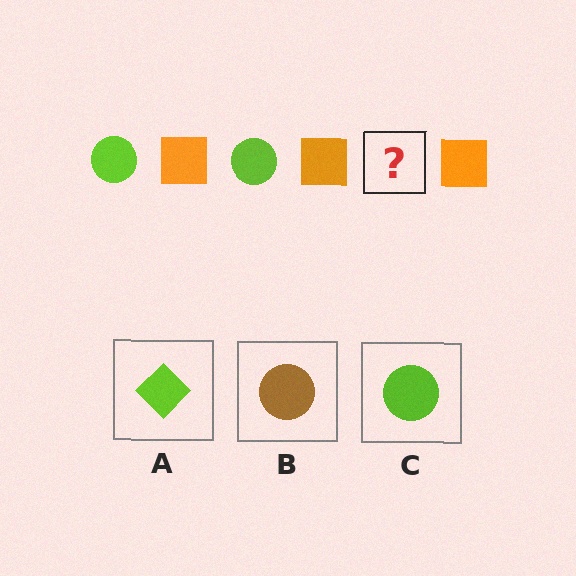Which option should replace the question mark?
Option C.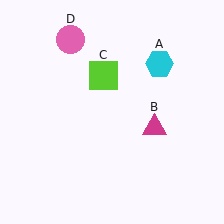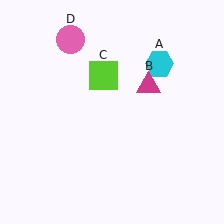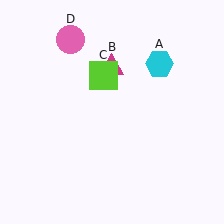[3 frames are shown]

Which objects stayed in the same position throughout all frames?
Cyan hexagon (object A) and lime square (object C) and pink circle (object D) remained stationary.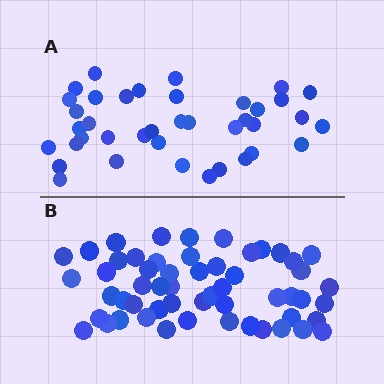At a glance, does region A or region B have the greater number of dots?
Region B (the bottom region) has more dots.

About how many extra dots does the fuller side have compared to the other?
Region B has approximately 15 more dots than region A.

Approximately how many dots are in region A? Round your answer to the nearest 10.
About 40 dots. (The exact count is 39, which rounds to 40.)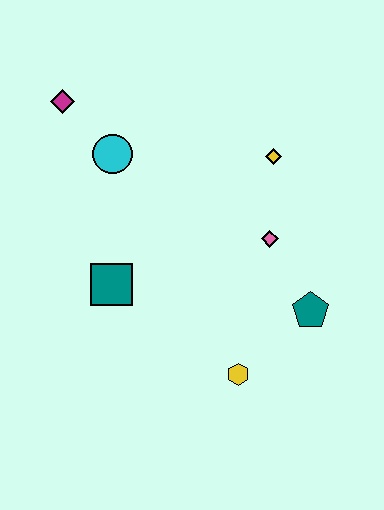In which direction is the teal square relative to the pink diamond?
The teal square is to the left of the pink diamond.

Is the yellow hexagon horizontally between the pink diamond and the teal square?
Yes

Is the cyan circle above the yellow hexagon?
Yes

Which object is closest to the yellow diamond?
The pink diamond is closest to the yellow diamond.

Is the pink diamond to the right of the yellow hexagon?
Yes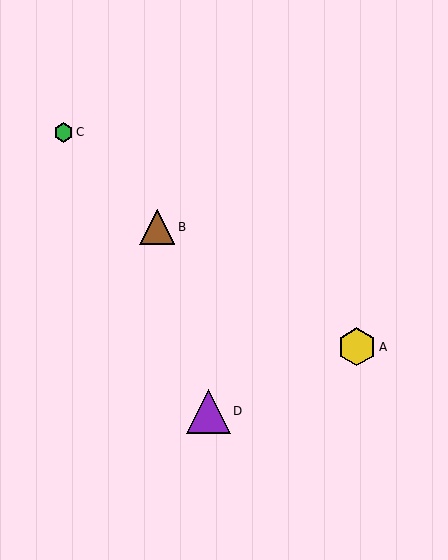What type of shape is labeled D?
Shape D is a purple triangle.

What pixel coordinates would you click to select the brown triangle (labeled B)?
Click at (157, 227) to select the brown triangle B.